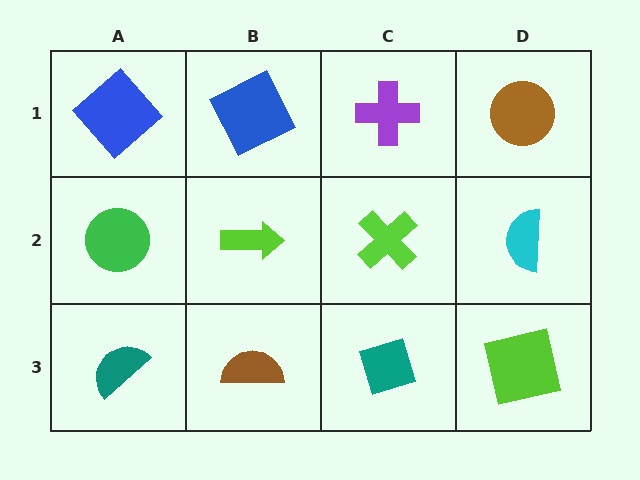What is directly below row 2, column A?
A teal semicircle.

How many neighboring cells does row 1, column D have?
2.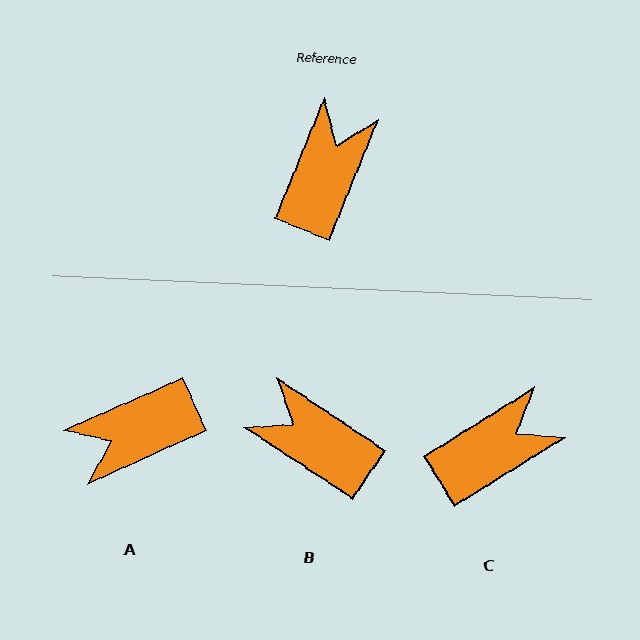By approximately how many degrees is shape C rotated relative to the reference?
Approximately 36 degrees clockwise.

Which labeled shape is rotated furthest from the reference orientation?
A, about 136 degrees away.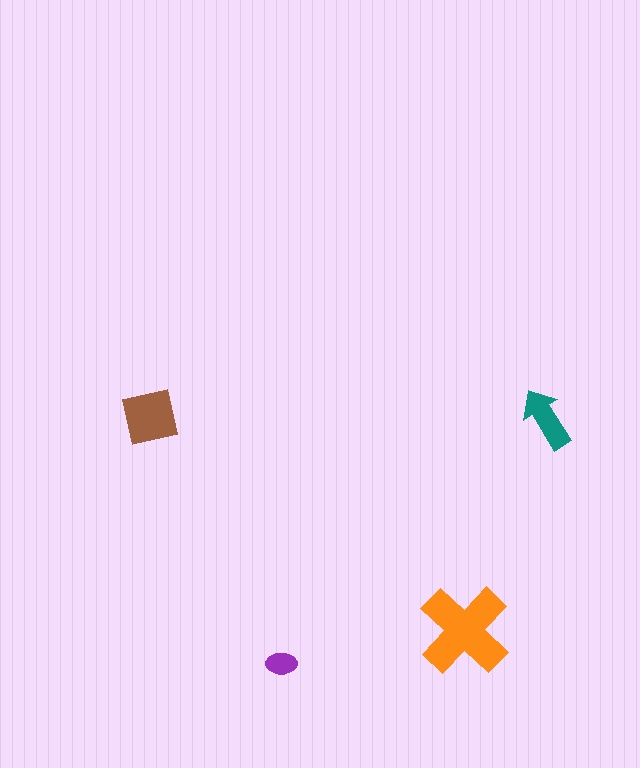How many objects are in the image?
There are 4 objects in the image.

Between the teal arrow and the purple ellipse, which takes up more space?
The teal arrow.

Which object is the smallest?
The purple ellipse.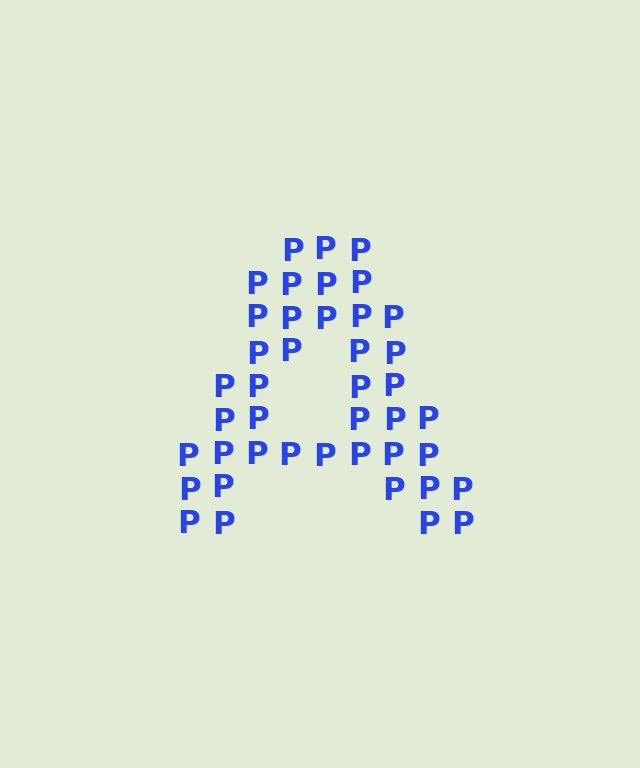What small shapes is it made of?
It is made of small letter P's.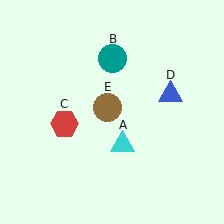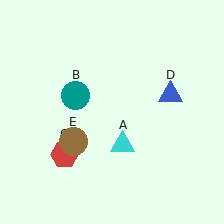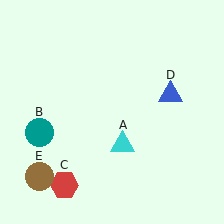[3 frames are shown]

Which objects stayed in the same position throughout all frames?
Cyan triangle (object A) and blue triangle (object D) remained stationary.